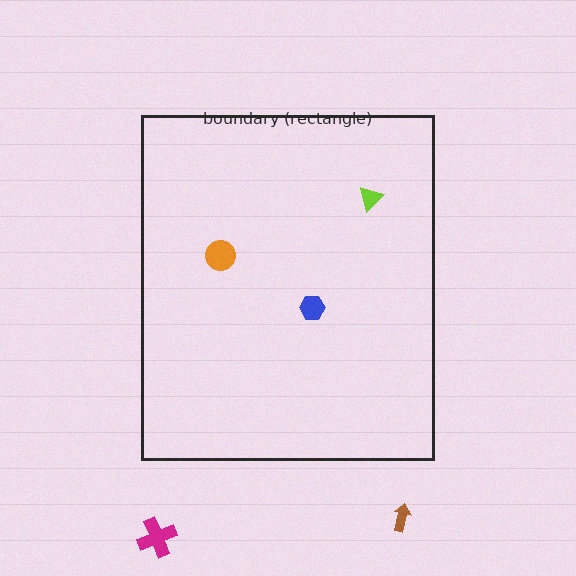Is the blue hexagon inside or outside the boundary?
Inside.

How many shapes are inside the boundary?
3 inside, 2 outside.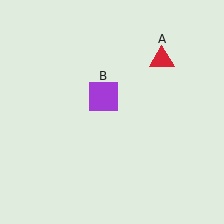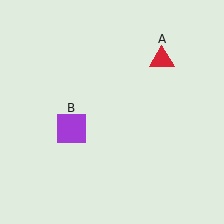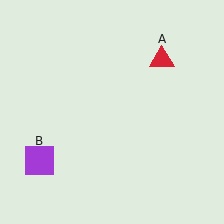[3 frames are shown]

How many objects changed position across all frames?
1 object changed position: purple square (object B).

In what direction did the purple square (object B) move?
The purple square (object B) moved down and to the left.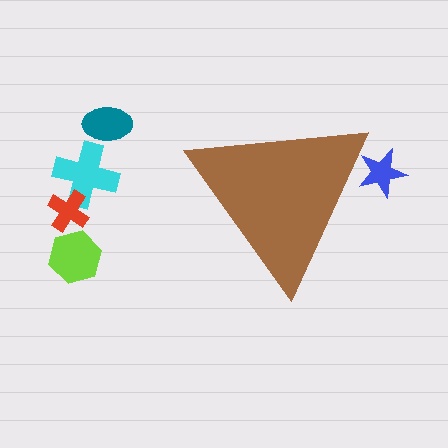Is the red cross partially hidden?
No, the red cross is fully visible.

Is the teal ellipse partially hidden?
No, the teal ellipse is fully visible.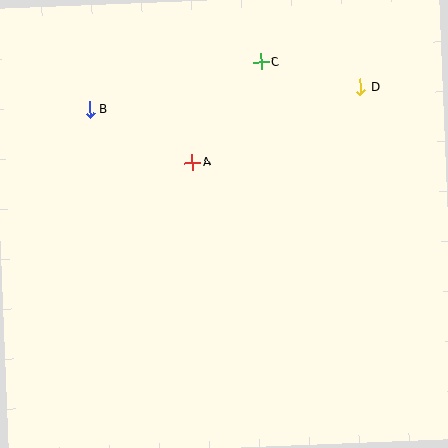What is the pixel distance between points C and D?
The distance between C and D is 103 pixels.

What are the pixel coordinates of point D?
Point D is at (361, 87).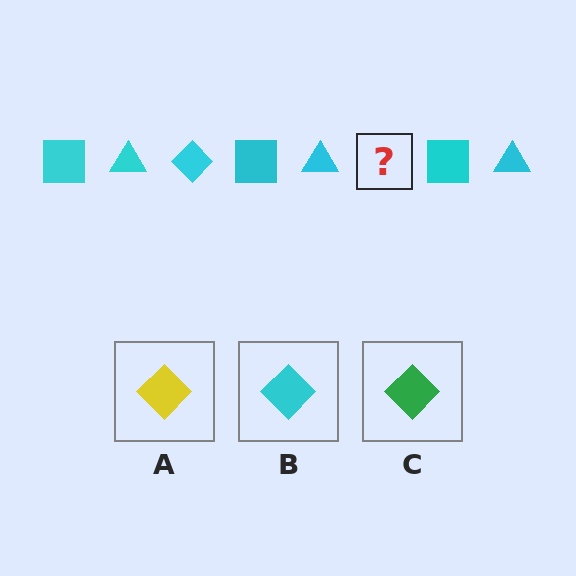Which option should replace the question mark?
Option B.